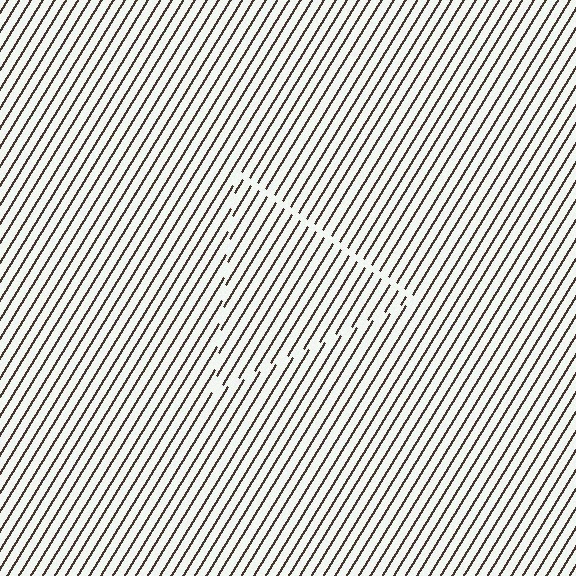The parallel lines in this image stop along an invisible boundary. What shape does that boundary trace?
An illusory triangle. The interior of the shape contains the same grating, shifted by half a period — the contour is defined by the phase discontinuity where line-ends from the inner and outer gratings abut.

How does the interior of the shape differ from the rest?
The interior of the shape contains the same grating, shifted by half a period — the contour is defined by the phase discontinuity where line-ends from the inner and outer gratings abut.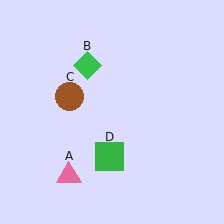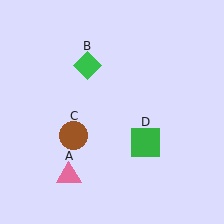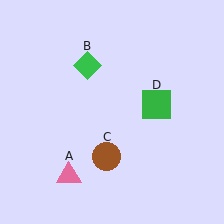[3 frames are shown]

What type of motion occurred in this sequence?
The brown circle (object C), green square (object D) rotated counterclockwise around the center of the scene.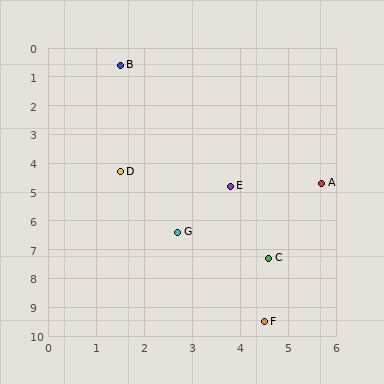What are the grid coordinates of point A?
Point A is at approximately (5.7, 4.7).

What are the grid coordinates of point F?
Point F is at approximately (4.5, 9.5).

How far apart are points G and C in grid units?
Points G and C are about 2.1 grid units apart.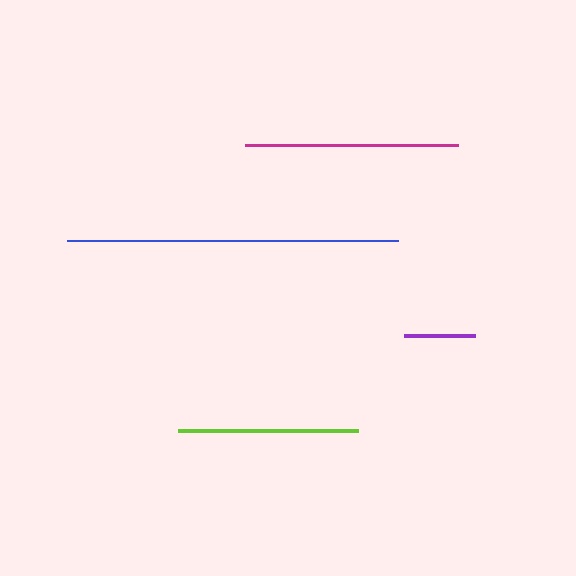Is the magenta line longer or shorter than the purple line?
The magenta line is longer than the purple line.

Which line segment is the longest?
The blue line is the longest at approximately 331 pixels.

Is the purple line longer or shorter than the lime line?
The lime line is longer than the purple line.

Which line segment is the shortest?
The purple line is the shortest at approximately 71 pixels.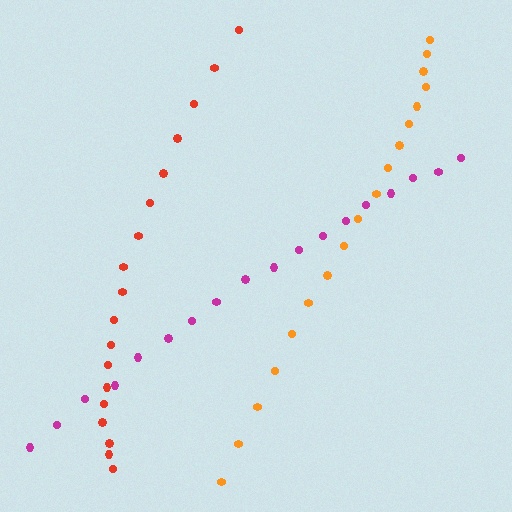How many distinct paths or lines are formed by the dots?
There are 3 distinct paths.